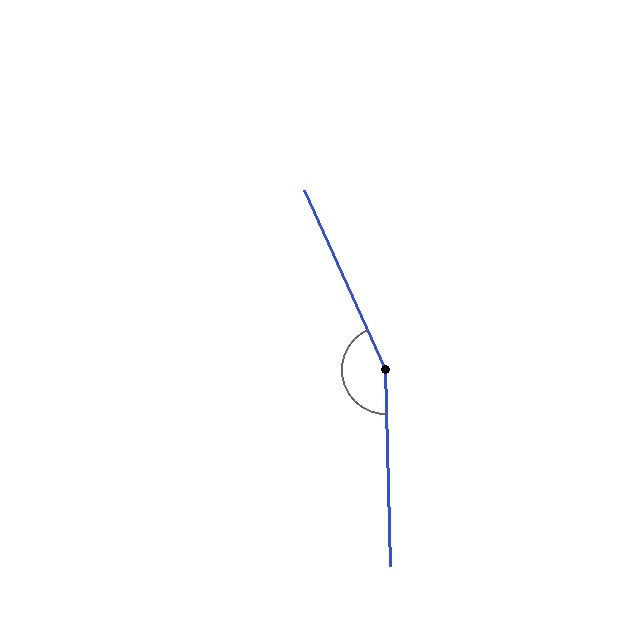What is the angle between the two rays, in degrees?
Approximately 157 degrees.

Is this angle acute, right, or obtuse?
It is obtuse.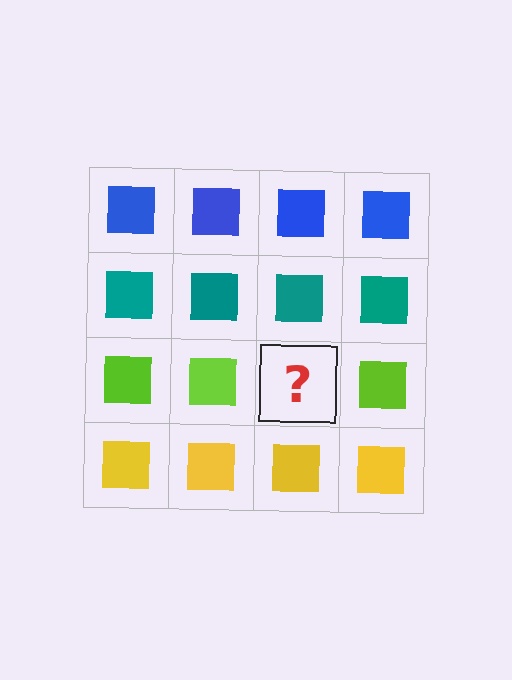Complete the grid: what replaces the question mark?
The question mark should be replaced with a lime square.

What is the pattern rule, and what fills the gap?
The rule is that each row has a consistent color. The gap should be filled with a lime square.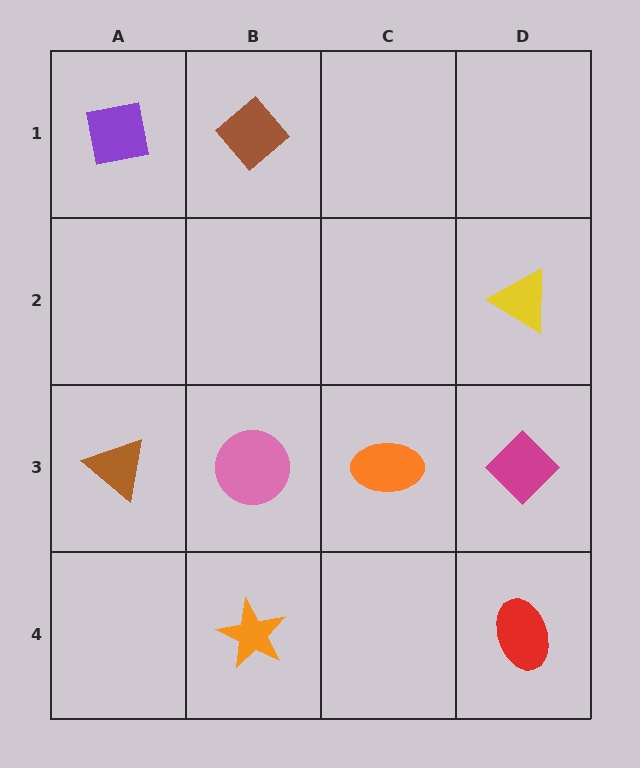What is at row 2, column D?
A yellow triangle.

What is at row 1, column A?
A purple square.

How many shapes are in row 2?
1 shape.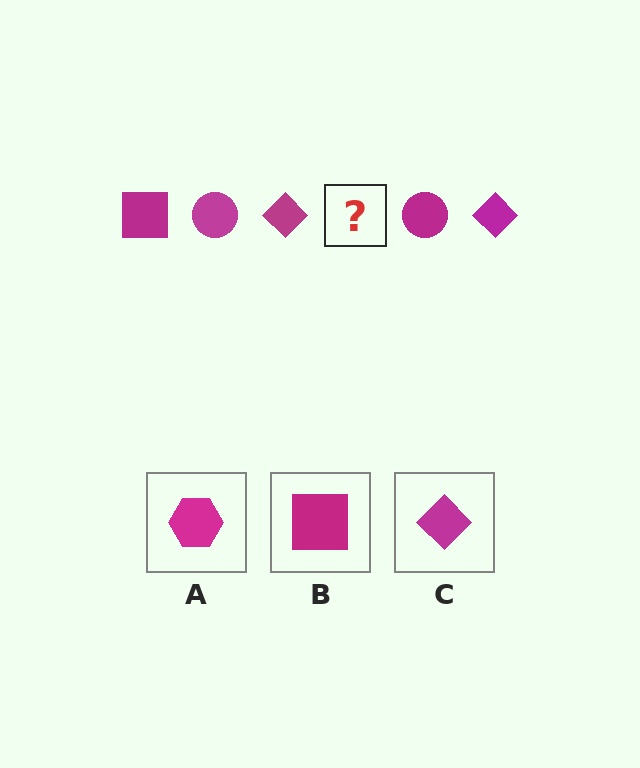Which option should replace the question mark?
Option B.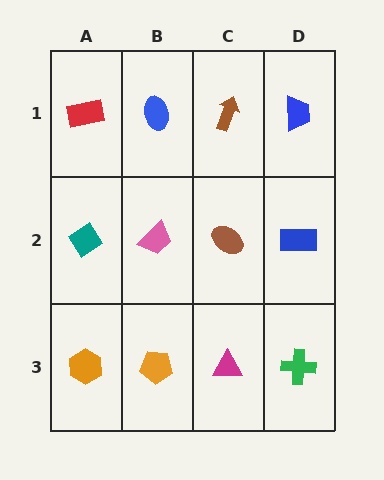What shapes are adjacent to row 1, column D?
A blue rectangle (row 2, column D), a brown arrow (row 1, column C).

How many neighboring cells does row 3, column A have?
2.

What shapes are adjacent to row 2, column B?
A blue ellipse (row 1, column B), an orange pentagon (row 3, column B), a teal diamond (row 2, column A), a brown ellipse (row 2, column C).